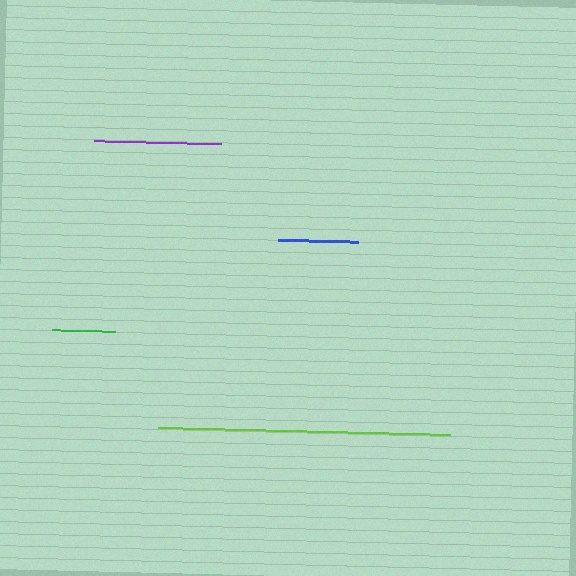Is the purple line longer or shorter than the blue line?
The purple line is longer than the blue line.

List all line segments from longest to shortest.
From longest to shortest: lime, purple, blue, green.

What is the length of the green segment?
The green segment is approximately 63 pixels long.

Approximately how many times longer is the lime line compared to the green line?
The lime line is approximately 4.7 times the length of the green line.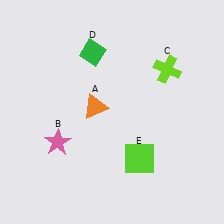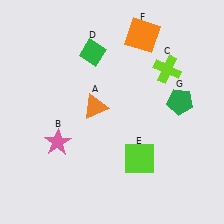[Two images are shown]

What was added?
An orange square (F), a green pentagon (G) were added in Image 2.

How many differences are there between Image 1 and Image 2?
There are 2 differences between the two images.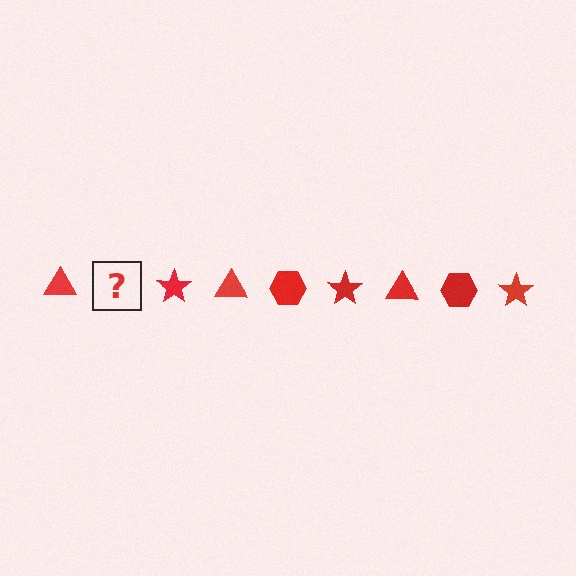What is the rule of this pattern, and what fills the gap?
The rule is that the pattern cycles through triangle, hexagon, star shapes in red. The gap should be filled with a red hexagon.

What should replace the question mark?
The question mark should be replaced with a red hexagon.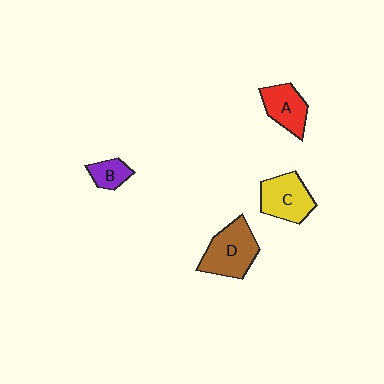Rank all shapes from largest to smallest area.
From largest to smallest: D (brown), C (yellow), A (red), B (purple).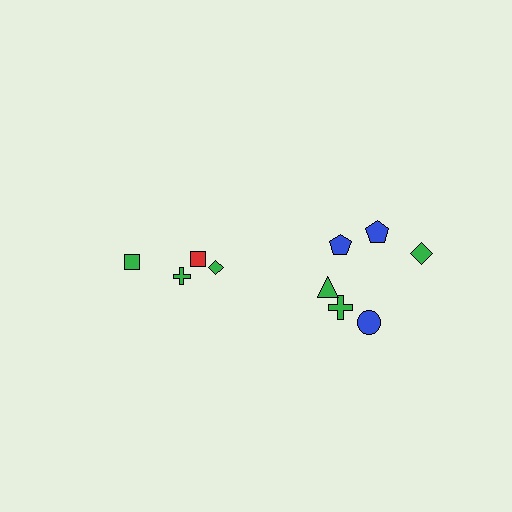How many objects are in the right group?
There are 6 objects.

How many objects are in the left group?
There are 4 objects.